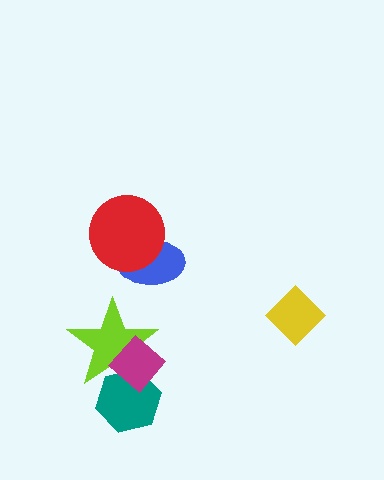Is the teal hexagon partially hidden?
Yes, it is partially covered by another shape.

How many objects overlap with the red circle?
1 object overlaps with the red circle.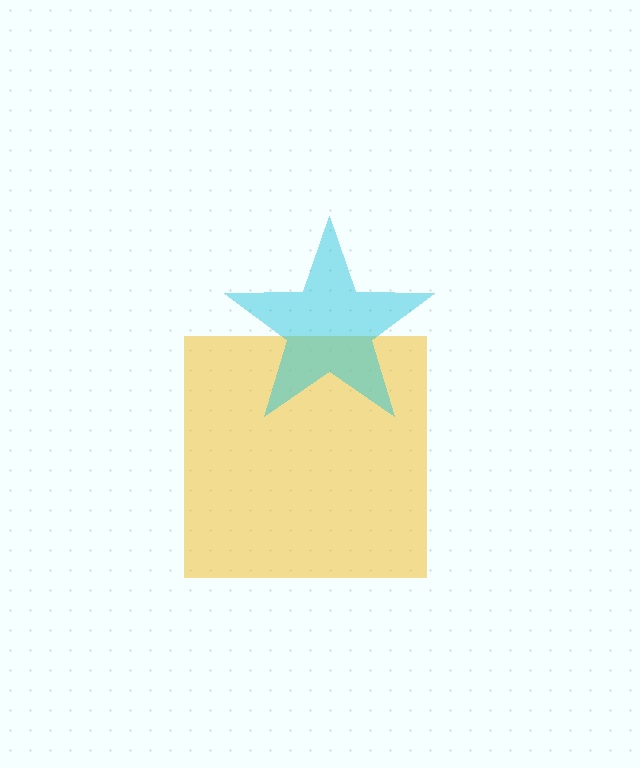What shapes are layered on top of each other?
The layered shapes are: a yellow square, a cyan star.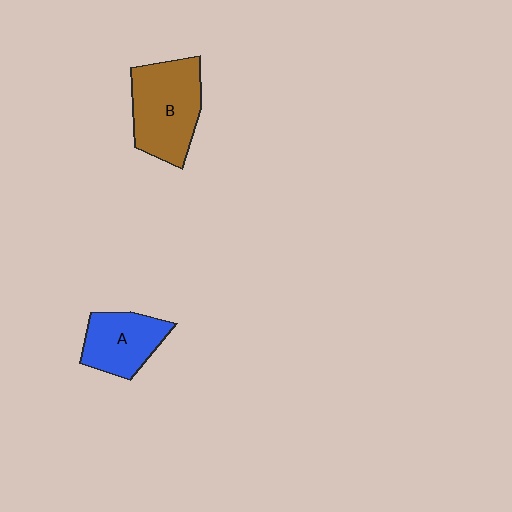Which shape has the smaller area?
Shape A (blue).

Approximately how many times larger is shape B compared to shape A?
Approximately 1.4 times.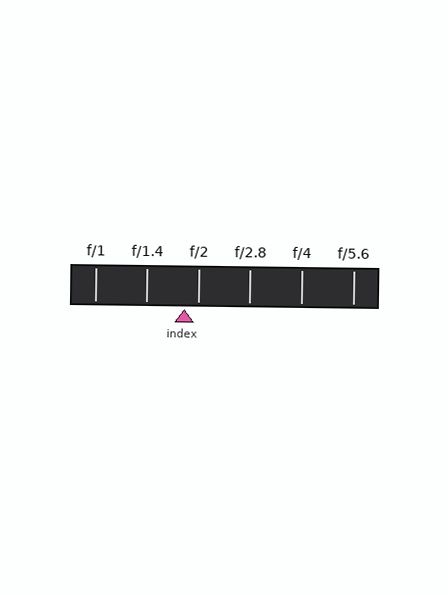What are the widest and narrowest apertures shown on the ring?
The widest aperture shown is f/1 and the narrowest is f/5.6.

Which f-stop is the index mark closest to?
The index mark is closest to f/2.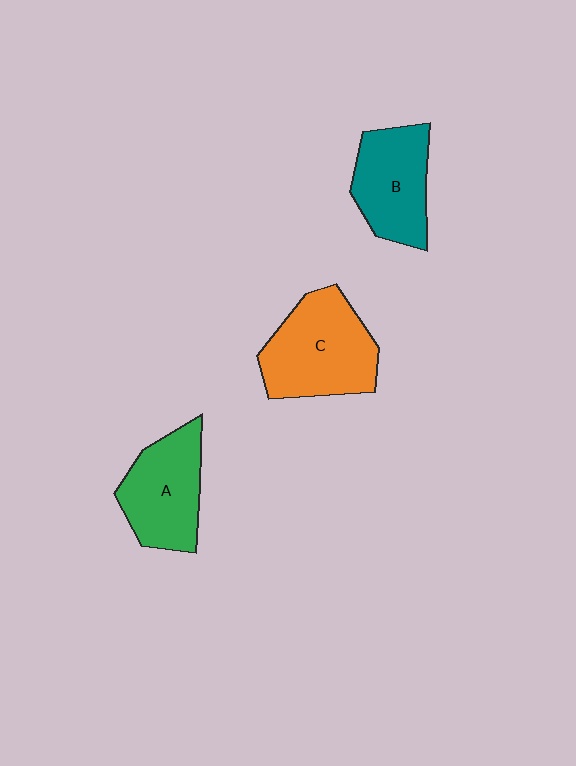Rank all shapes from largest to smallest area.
From largest to smallest: C (orange), A (green), B (teal).